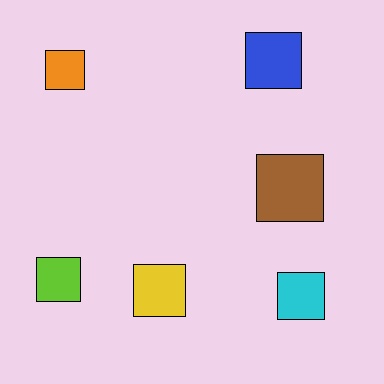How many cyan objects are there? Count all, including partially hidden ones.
There is 1 cyan object.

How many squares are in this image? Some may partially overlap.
There are 6 squares.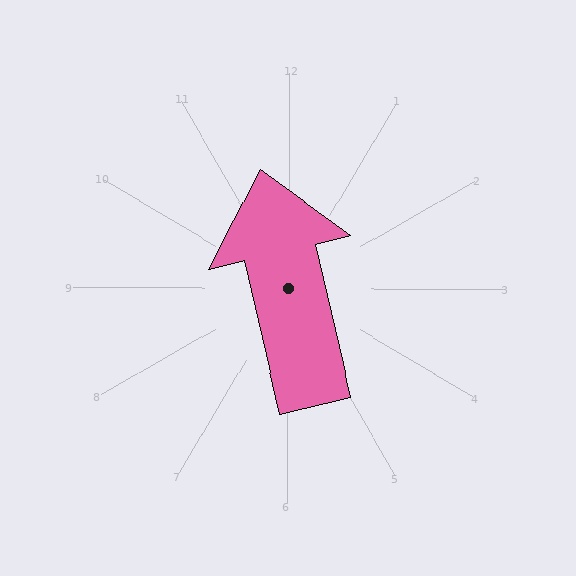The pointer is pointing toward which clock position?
Roughly 12 o'clock.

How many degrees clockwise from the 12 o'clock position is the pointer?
Approximately 347 degrees.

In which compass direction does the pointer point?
North.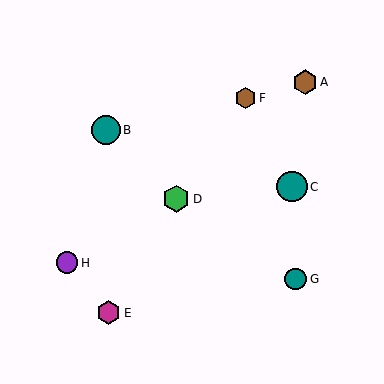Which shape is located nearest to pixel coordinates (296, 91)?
The brown hexagon (labeled A) at (305, 82) is nearest to that location.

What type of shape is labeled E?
Shape E is a magenta hexagon.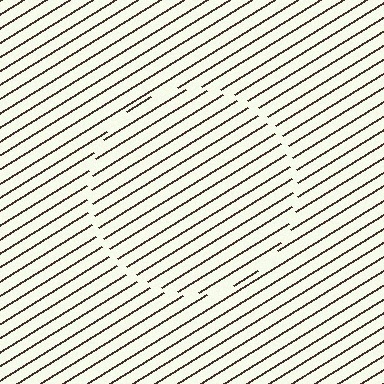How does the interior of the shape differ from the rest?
The interior of the shape contains the same grating, shifted by half a period — the contour is defined by the phase discontinuity where line-ends from the inner and outer gratings abut.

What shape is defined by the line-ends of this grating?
An illusory circle. The interior of the shape contains the same grating, shifted by half a period — the contour is defined by the phase discontinuity where line-ends from the inner and outer gratings abut.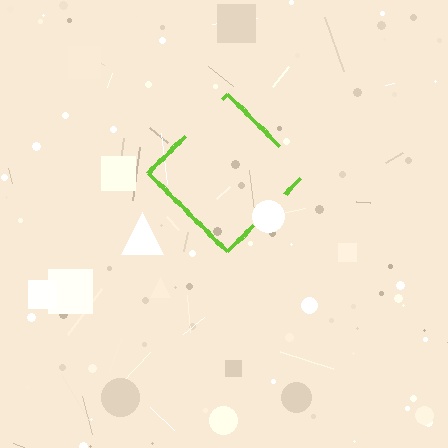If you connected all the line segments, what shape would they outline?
They would outline a diamond.